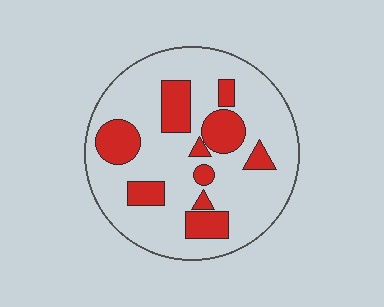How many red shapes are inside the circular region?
10.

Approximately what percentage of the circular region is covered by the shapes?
Approximately 25%.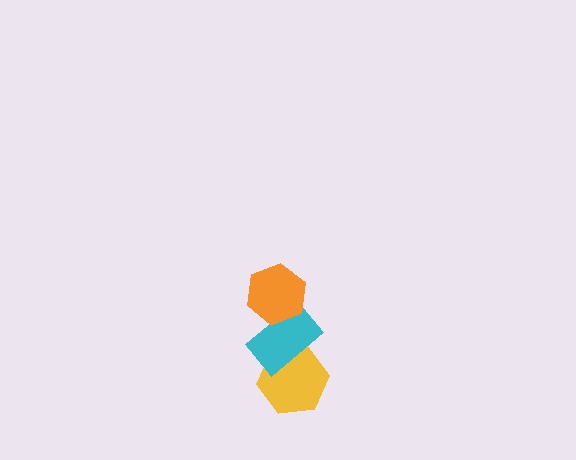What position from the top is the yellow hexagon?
The yellow hexagon is 3rd from the top.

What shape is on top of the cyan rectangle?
The orange hexagon is on top of the cyan rectangle.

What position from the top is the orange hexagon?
The orange hexagon is 1st from the top.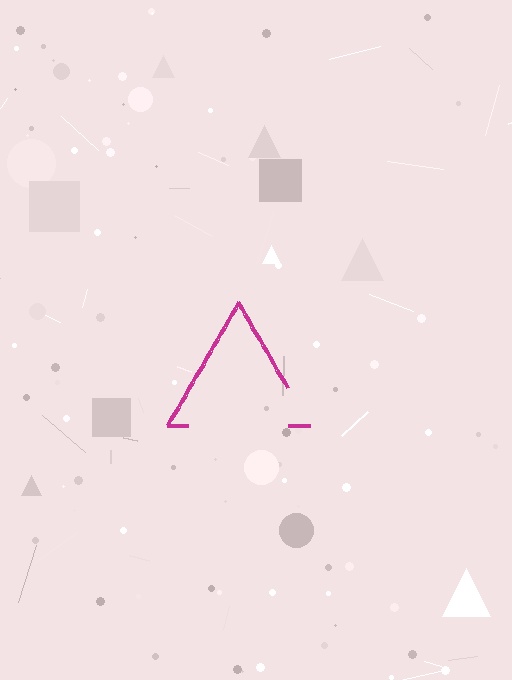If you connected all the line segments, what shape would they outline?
They would outline a triangle.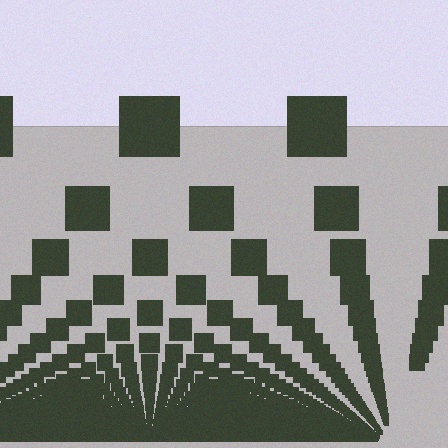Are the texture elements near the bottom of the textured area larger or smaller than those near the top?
Smaller. The gradient is inverted — elements near the bottom are smaller and denser.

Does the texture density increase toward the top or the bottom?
Density increases toward the bottom.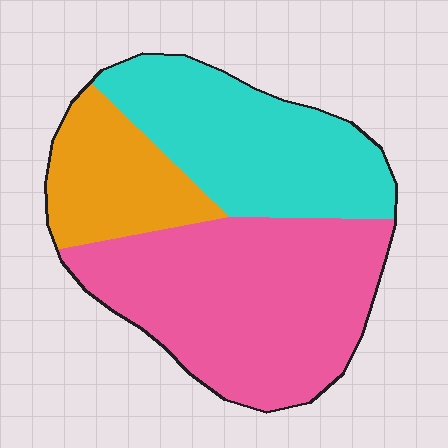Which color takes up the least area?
Orange, at roughly 20%.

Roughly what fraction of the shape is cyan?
Cyan covers around 35% of the shape.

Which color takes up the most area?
Pink, at roughly 50%.